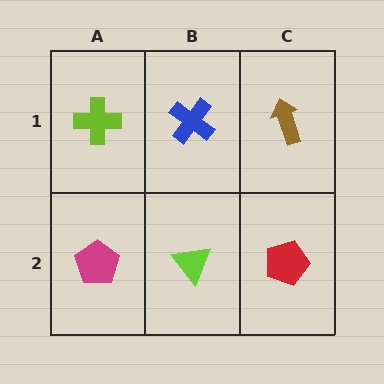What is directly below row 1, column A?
A magenta pentagon.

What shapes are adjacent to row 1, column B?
A lime triangle (row 2, column B), a lime cross (row 1, column A), a brown arrow (row 1, column C).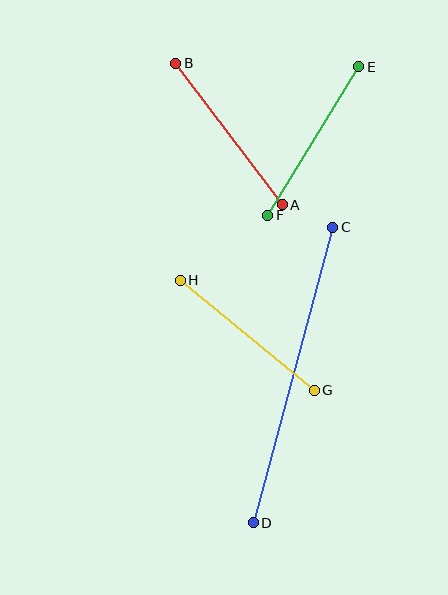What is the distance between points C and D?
The distance is approximately 306 pixels.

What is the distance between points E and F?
The distance is approximately 175 pixels.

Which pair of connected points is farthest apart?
Points C and D are farthest apart.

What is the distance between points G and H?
The distance is approximately 173 pixels.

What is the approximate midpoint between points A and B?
The midpoint is at approximately (229, 134) pixels.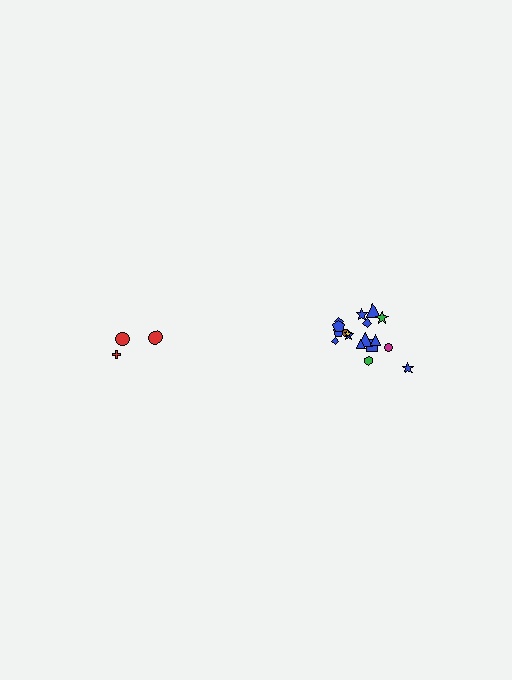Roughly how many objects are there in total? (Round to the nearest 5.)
Roughly 20 objects in total.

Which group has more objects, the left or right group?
The right group.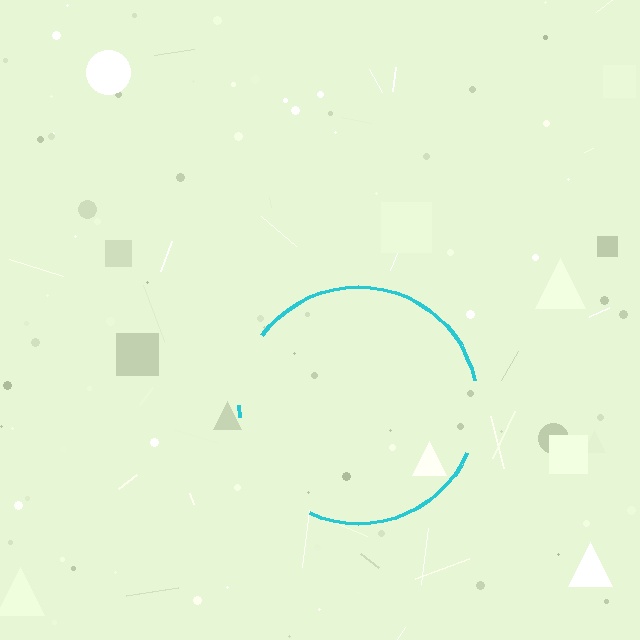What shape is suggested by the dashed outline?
The dashed outline suggests a circle.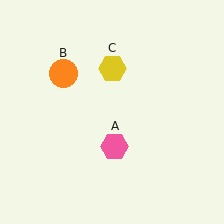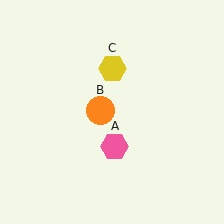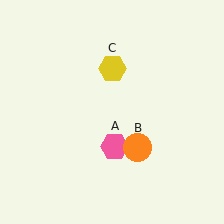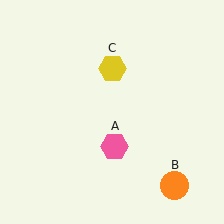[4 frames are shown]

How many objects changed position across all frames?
1 object changed position: orange circle (object B).